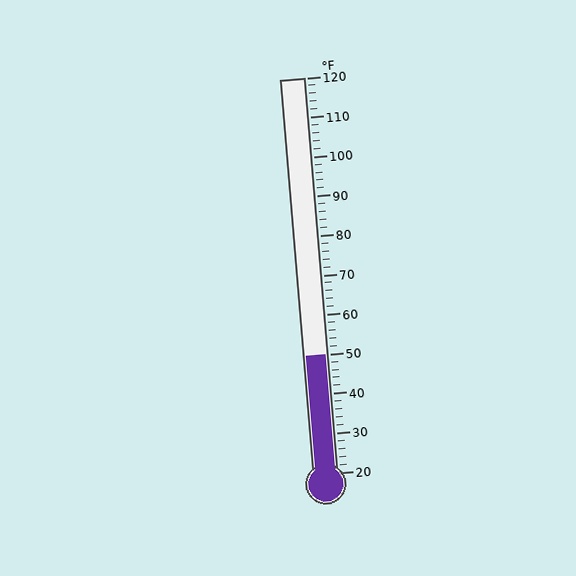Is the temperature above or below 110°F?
The temperature is below 110°F.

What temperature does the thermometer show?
The thermometer shows approximately 50°F.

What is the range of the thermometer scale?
The thermometer scale ranges from 20°F to 120°F.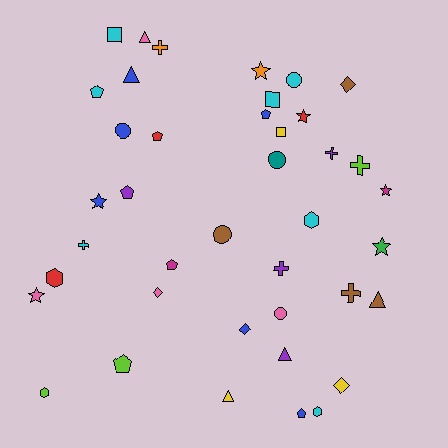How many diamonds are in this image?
There are 4 diamonds.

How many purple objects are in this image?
There are 4 purple objects.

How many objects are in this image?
There are 40 objects.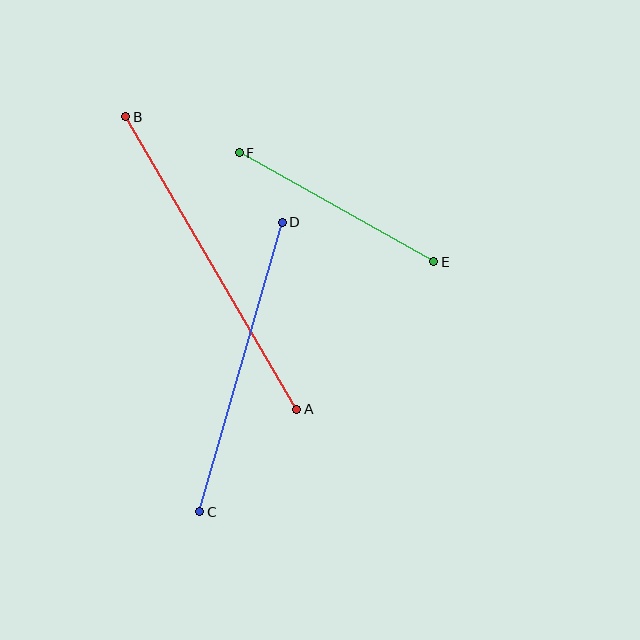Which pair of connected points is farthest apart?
Points A and B are farthest apart.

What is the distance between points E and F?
The distance is approximately 223 pixels.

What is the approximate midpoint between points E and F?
The midpoint is at approximately (336, 207) pixels.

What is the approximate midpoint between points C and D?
The midpoint is at approximately (241, 367) pixels.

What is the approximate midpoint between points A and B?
The midpoint is at approximately (211, 263) pixels.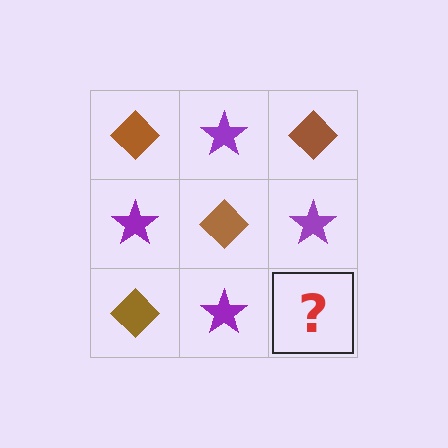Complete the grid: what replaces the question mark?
The question mark should be replaced with a brown diamond.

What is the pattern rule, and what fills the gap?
The rule is that it alternates brown diamond and purple star in a checkerboard pattern. The gap should be filled with a brown diamond.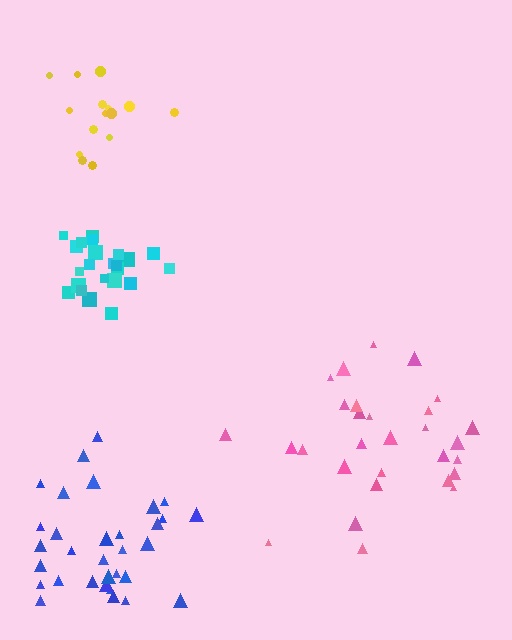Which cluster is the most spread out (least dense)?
Pink.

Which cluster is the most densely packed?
Cyan.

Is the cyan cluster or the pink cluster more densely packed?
Cyan.